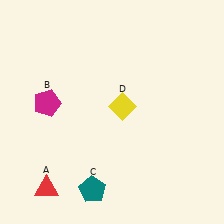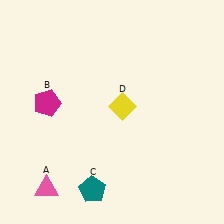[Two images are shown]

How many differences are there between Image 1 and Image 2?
There is 1 difference between the two images.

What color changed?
The triangle (A) changed from red in Image 1 to pink in Image 2.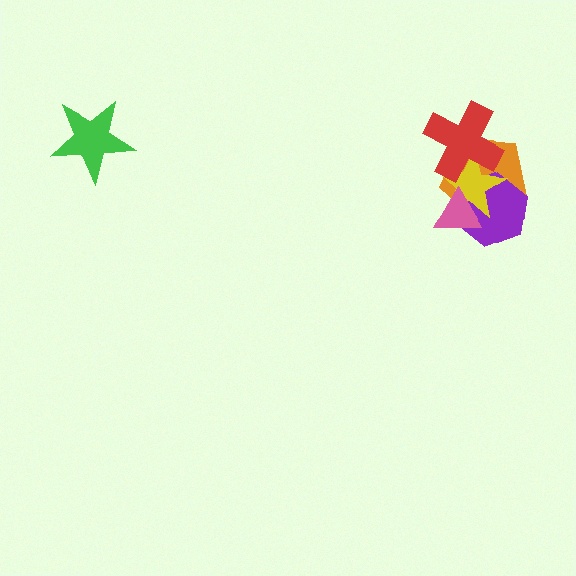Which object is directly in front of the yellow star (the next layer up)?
The pink triangle is directly in front of the yellow star.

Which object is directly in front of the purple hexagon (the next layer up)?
The yellow star is directly in front of the purple hexagon.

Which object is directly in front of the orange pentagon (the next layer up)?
The purple hexagon is directly in front of the orange pentagon.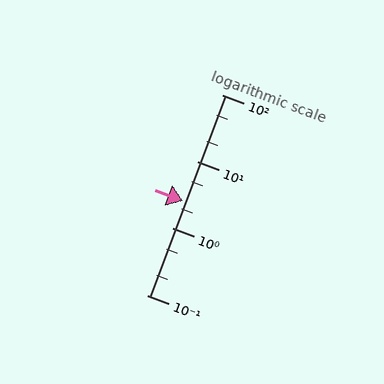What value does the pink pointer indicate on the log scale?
The pointer indicates approximately 2.6.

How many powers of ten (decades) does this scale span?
The scale spans 3 decades, from 0.1 to 100.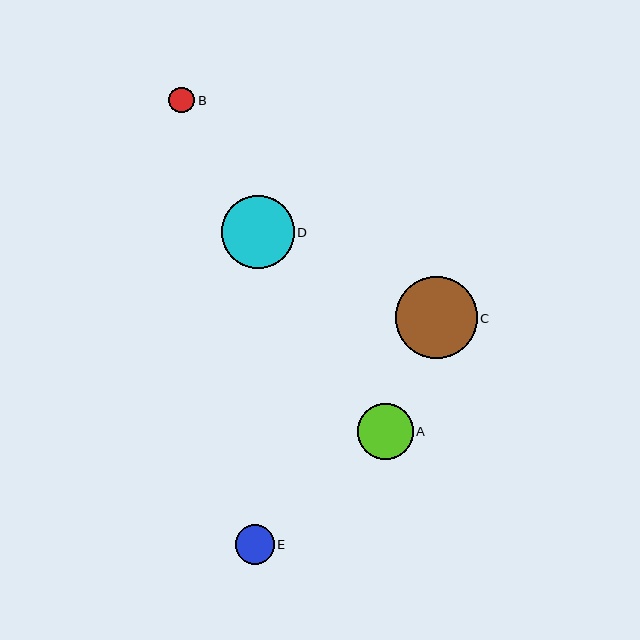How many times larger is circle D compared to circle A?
Circle D is approximately 1.3 times the size of circle A.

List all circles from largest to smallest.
From largest to smallest: C, D, A, E, B.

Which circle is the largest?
Circle C is the largest with a size of approximately 82 pixels.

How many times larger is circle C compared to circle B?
Circle C is approximately 3.2 times the size of circle B.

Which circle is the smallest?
Circle B is the smallest with a size of approximately 26 pixels.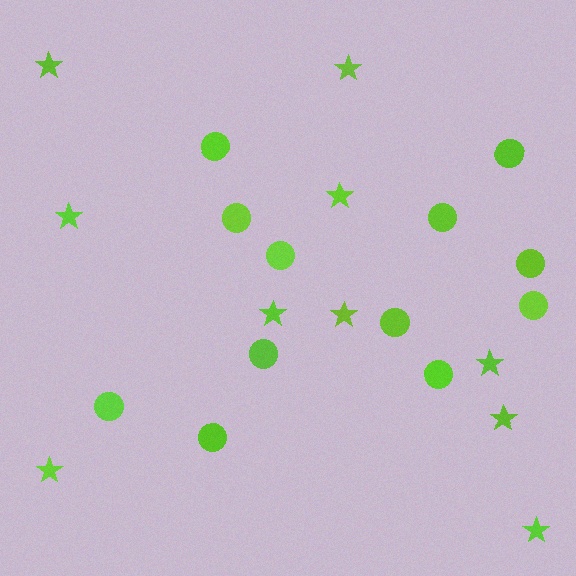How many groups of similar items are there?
There are 2 groups: one group of circles (12) and one group of stars (10).